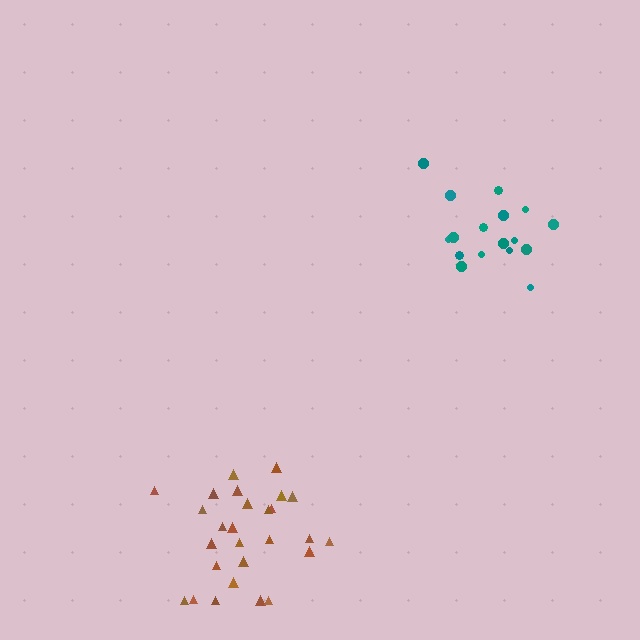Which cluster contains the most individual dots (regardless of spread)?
Brown (27).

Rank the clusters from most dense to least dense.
brown, teal.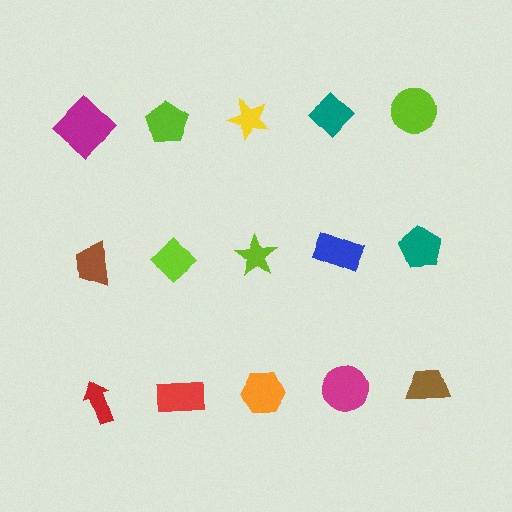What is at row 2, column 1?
A brown trapezoid.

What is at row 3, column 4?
A magenta circle.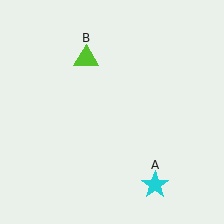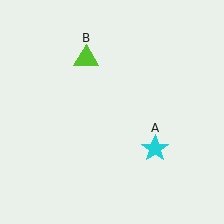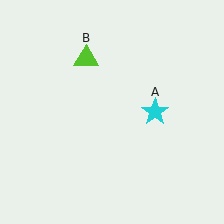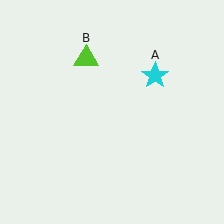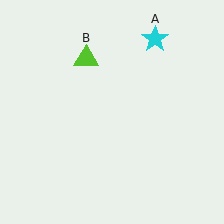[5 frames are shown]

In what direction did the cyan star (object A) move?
The cyan star (object A) moved up.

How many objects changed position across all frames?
1 object changed position: cyan star (object A).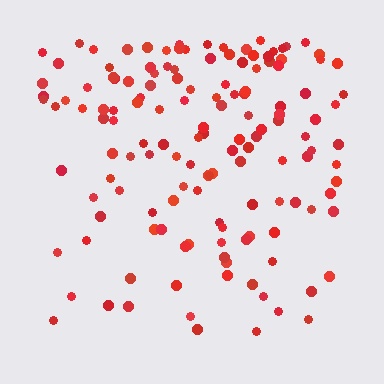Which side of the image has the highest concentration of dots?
The top.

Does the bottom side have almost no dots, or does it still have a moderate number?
Still a moderate number, just noticeably fewer than the top.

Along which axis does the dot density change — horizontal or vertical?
Vertical.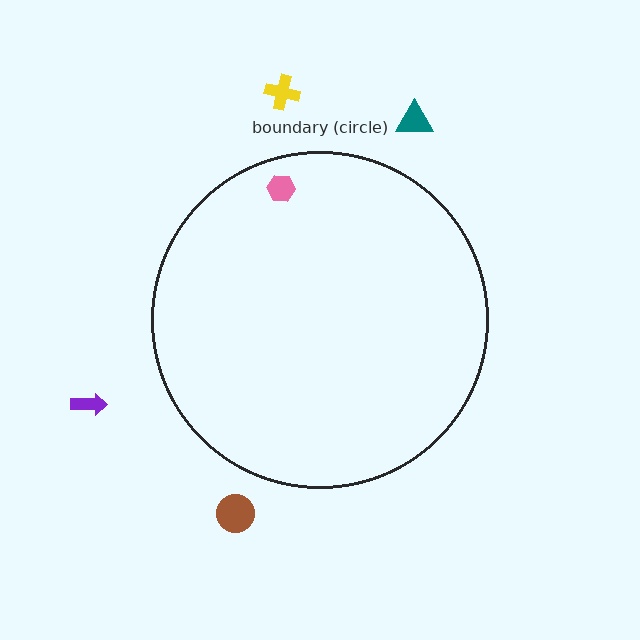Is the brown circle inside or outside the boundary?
Outside.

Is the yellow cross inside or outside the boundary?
Outside.